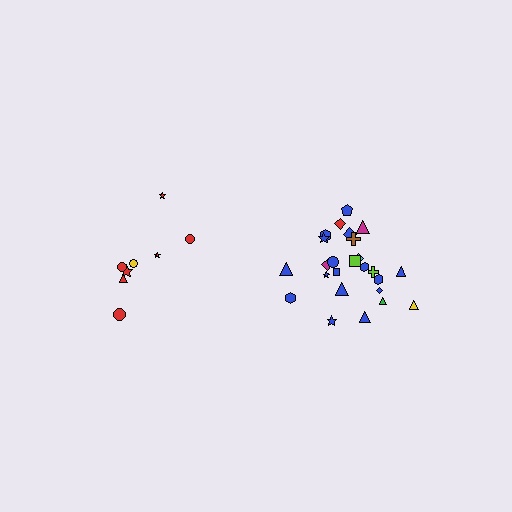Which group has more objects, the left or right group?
The right group.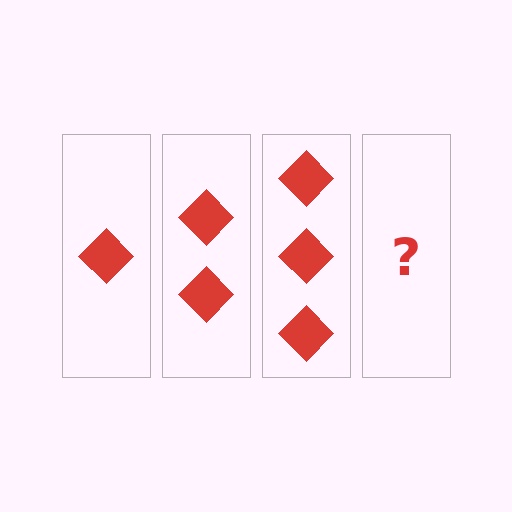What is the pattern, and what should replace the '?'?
The pattern is that each step adds one more diamond. The '?' should be 4 diamonds.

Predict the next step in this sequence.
The next step is 4 diamonds.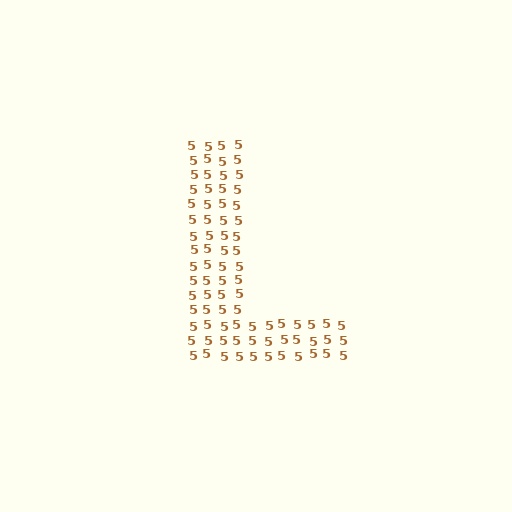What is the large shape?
The large shape is the letter L.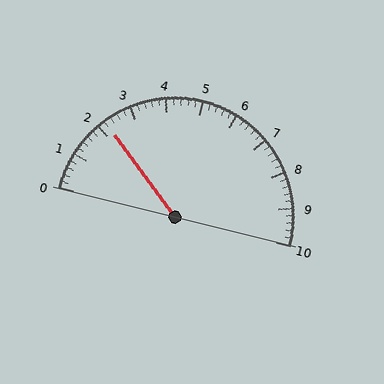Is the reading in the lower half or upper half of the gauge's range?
The reading is in the lower half of the range (0 to 10).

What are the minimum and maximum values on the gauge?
The gauge ranges from 0 to 10.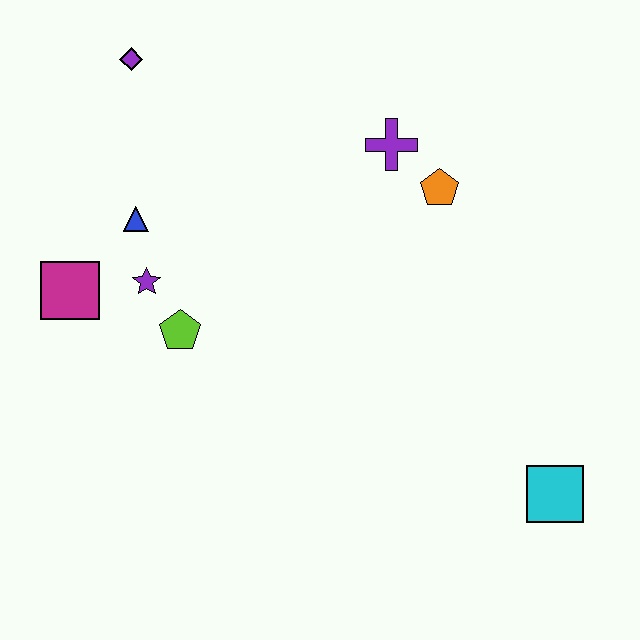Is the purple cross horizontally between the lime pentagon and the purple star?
No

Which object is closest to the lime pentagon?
The purple star is closest to the lime pentagon.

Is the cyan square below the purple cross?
Yes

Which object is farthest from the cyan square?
The purple diamond is farthest from the cyan square.